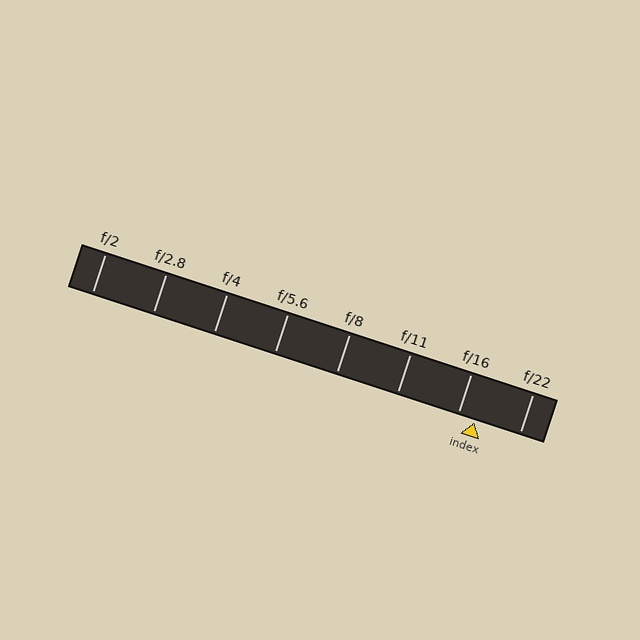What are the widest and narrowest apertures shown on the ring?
The widest aperture shown is f/2 and the narrowest is f/22.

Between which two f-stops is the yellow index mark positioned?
The index mark is between f/16 and f/22.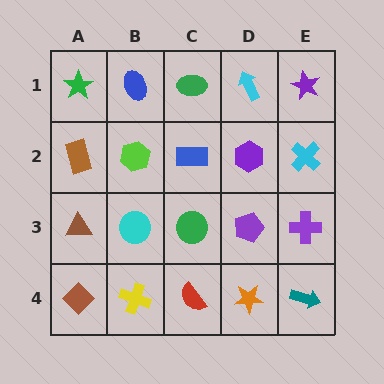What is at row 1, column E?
A purple star.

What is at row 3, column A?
A brown triangle.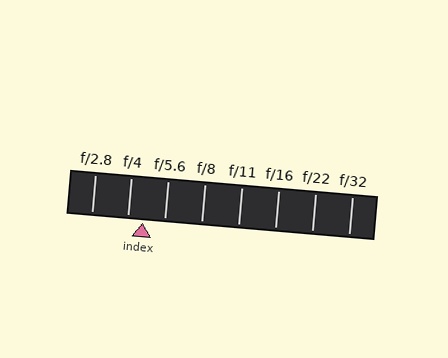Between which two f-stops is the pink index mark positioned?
The index mark is between f/4 and f/5.6.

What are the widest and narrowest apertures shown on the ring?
The widest aperture shown is f/2.8 and the narrowest is f/32.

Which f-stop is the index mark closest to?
The index mark is closest to f/4.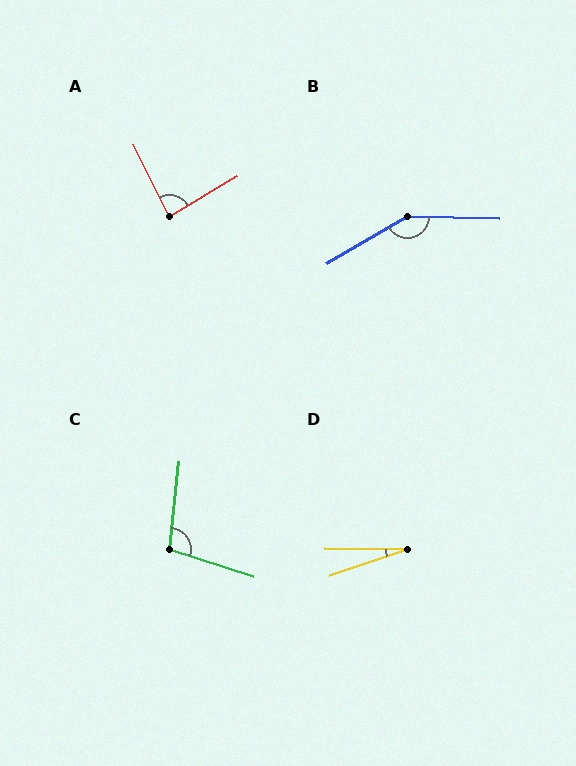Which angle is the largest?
B, at approximately 149 degrees.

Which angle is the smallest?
D, at approximately 20 degrees.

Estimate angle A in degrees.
Approximately 86 degrees.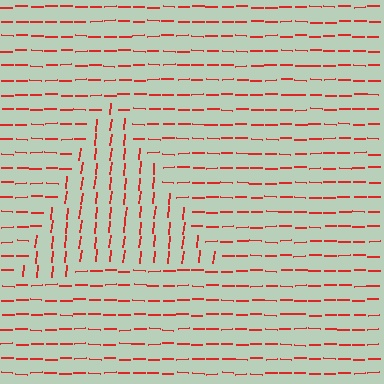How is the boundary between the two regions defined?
The boundary is defined purely by a change in line orientation (approximately 84 degrees difference). All lines are the same color and thickness.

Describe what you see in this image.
The image is filled with small red line segments. A triangle region in the image has lines oriented differently from the surrounding lines, creating a visible texture boundary.